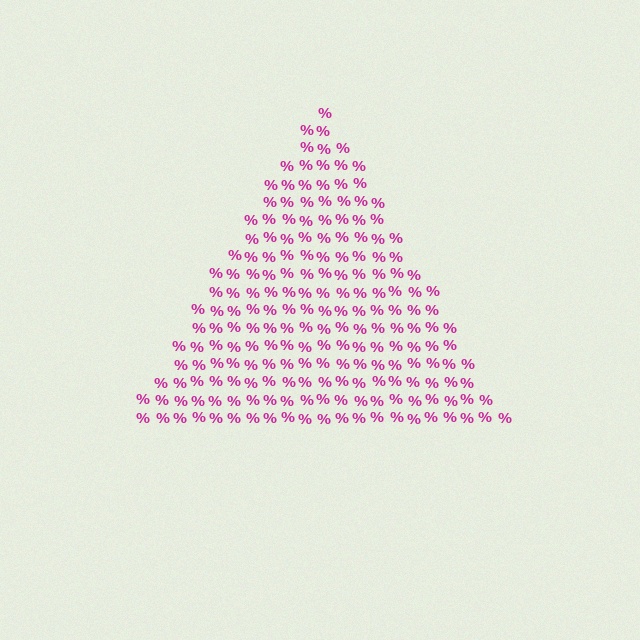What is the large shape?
The large shape is a triangle.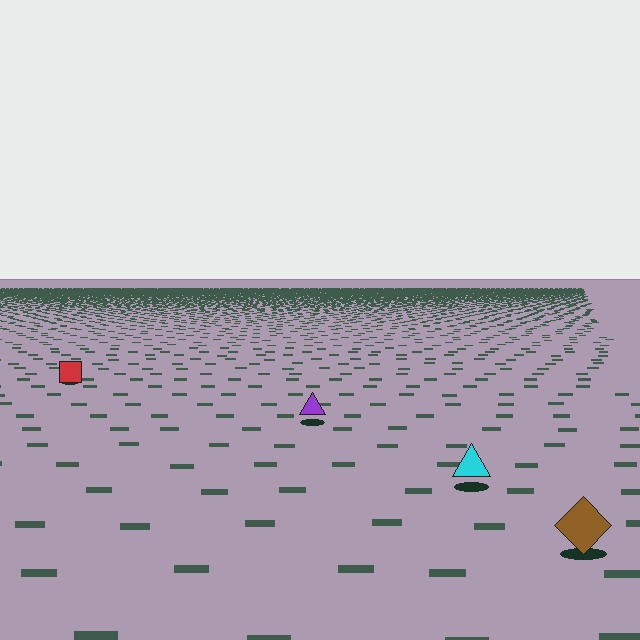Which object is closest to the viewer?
The brown diamond is closest. The texture marks near it are larger and more spread out.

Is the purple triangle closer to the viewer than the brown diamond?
No. The brown diamond is closer — you can tell from the texture gradient: the ground texture is coarser near it.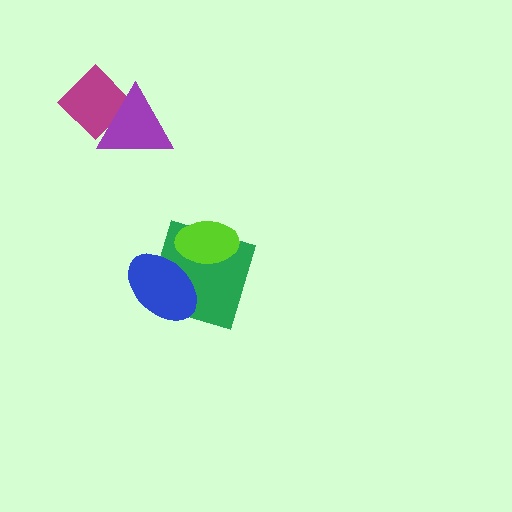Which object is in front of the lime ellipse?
The blue ellipse is in front of the lime ellipse.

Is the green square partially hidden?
Yes, it is partially covered by another shape.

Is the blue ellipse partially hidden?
No, no other shape covers it.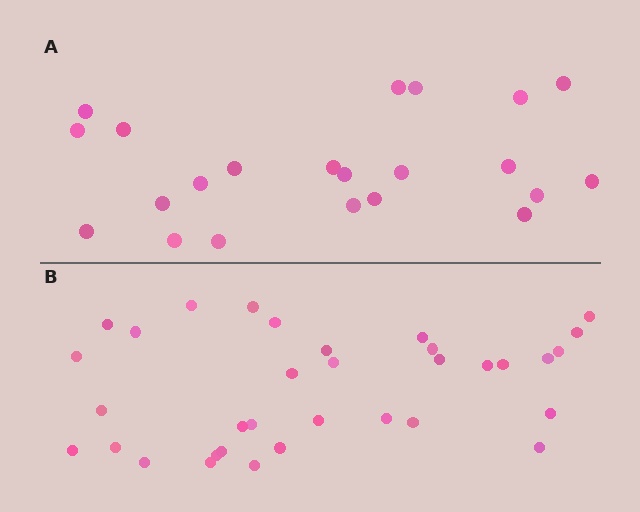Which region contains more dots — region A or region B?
Region B (the bottom region) has more dots.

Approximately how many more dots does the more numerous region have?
Region B has roughly 12 or so more dots than region A.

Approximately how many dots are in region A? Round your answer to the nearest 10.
About 20 dots. (The exact count is 22, which rounds to 20.)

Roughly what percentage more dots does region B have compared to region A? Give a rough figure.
About 55% more.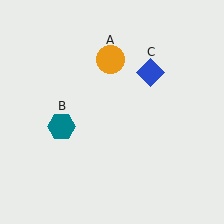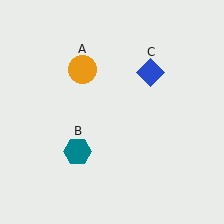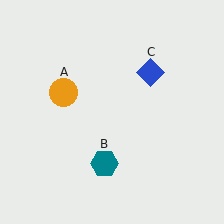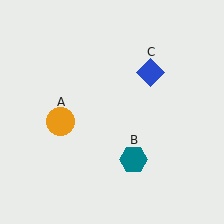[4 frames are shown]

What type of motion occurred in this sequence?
The orange circle (object A), teal hexagon (object B) rotated counterclockwise around the center of the scene.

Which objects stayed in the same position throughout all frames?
Blue diamond (object C) remained stationary.